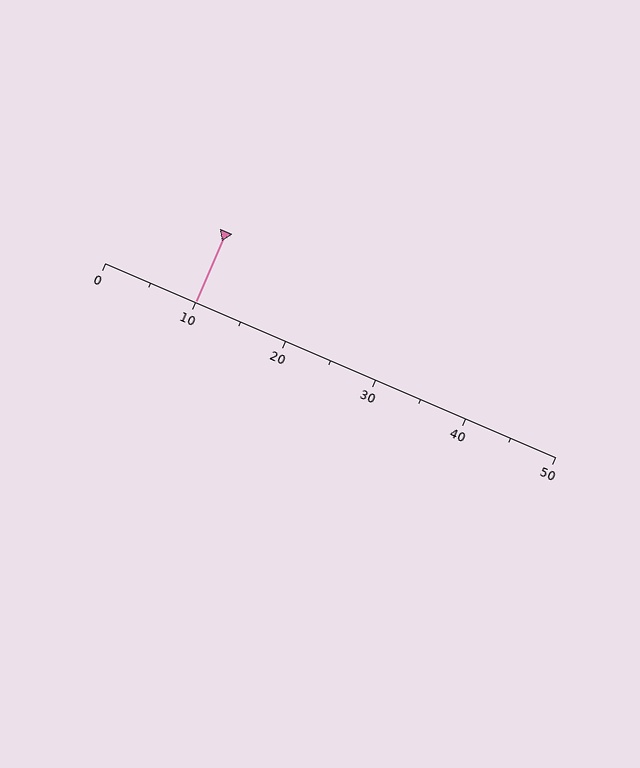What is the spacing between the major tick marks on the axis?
The major ticks are spaced 10 apart.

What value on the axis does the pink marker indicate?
The marker indicates approximately 10.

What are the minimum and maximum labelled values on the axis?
The axis runs from 0 to 50.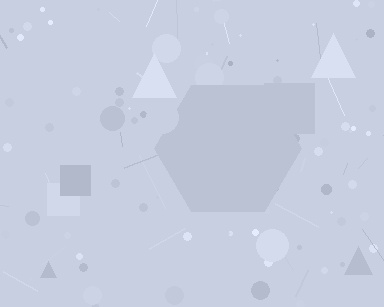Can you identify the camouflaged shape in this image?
The camouflaged shape is a hexagon.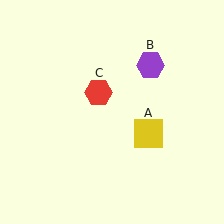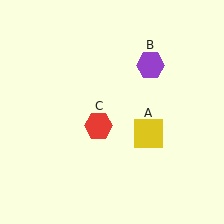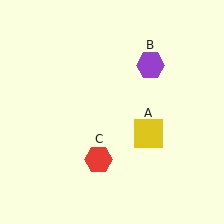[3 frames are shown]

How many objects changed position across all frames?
1 object changed position: red hexagon (object C).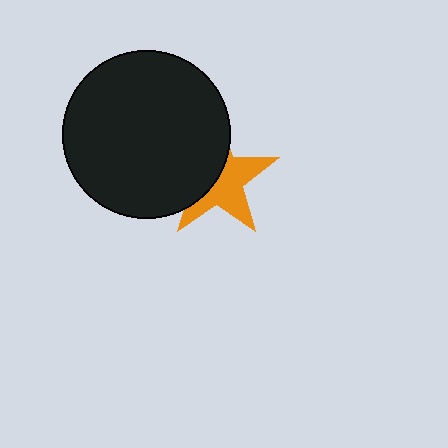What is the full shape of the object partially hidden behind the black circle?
The partially hidden object is an orange star.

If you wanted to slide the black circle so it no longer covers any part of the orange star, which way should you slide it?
Slide it left — that is the most direct way to separate the two shapes.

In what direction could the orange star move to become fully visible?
The orange star could move right. That would shift it out from behind the black circle entirely.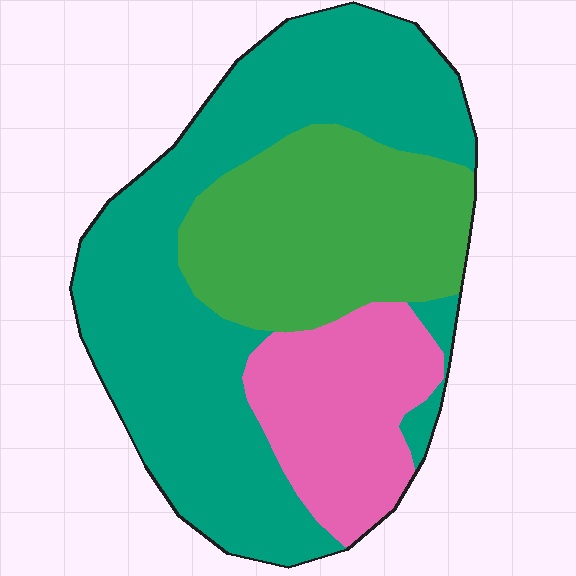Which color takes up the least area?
Pink, at roughly 20%.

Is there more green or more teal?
Teal.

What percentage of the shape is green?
Green takes up between a quarter and a half of the shape.